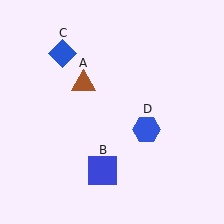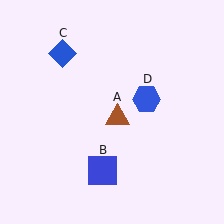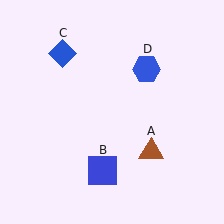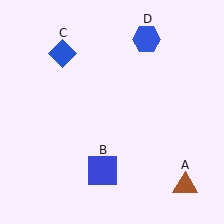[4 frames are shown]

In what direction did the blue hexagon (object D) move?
The blue hexagon (object D) moved up.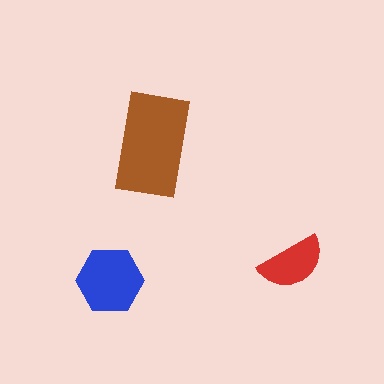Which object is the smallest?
The red semicircle.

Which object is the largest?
The brown rectangle.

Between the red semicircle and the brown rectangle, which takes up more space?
The brown rectangle.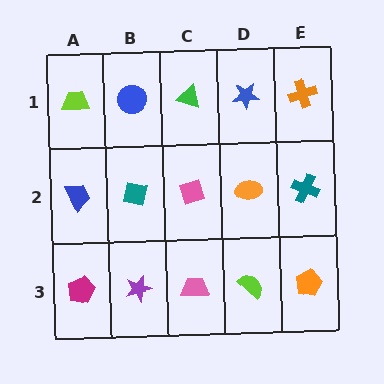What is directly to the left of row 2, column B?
A blue trapezoid.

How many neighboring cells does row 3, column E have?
2.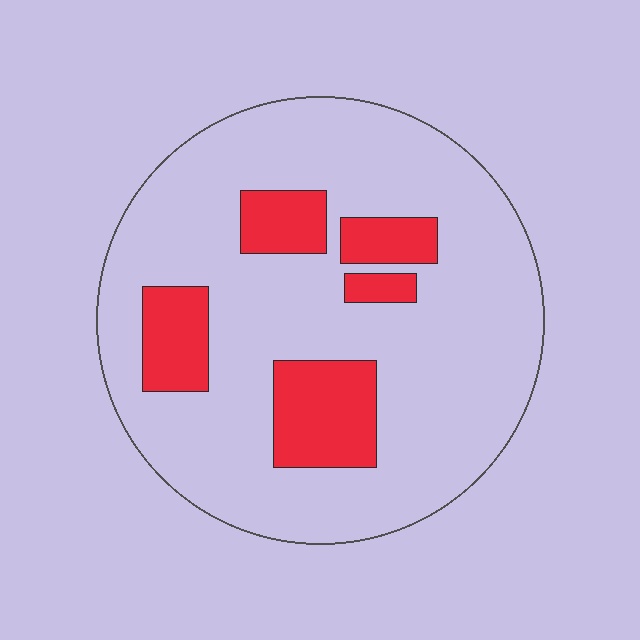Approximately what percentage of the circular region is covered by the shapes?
Approximately 20%.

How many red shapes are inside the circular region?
5.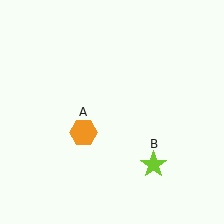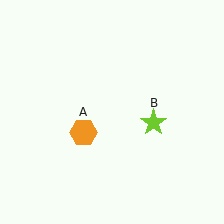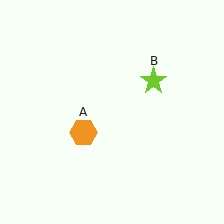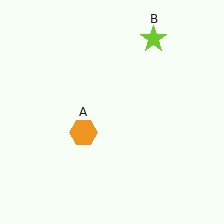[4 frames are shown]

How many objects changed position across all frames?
1 object changed position: lime star (object B).